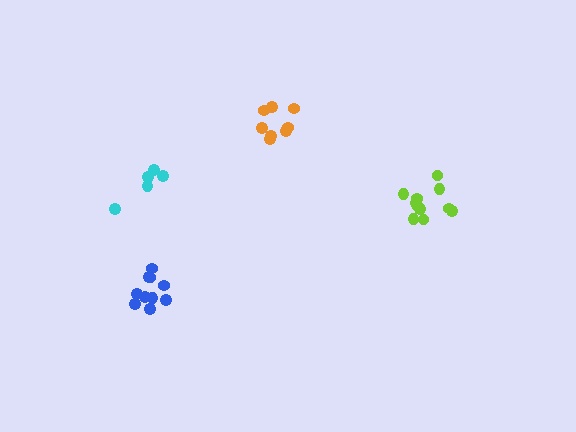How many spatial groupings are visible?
There are 4 spatial groupings.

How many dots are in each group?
Group 1: 5 dots, Group 2: 8 dots, Group 3: 10 dots, Group 4: 11 dots (34 total).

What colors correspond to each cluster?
The clusters are colored: cyan, orange, blue, lime.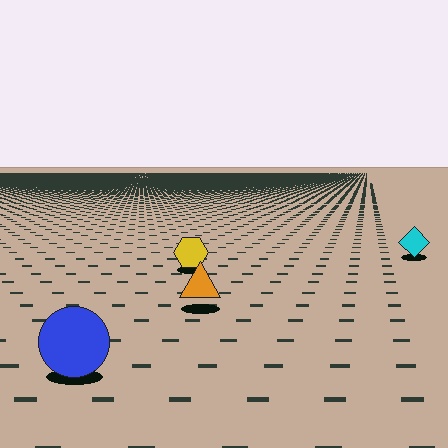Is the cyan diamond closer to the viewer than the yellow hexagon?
No. The yellow hexagon is closer — you can tell from the texture gradient: the ground texture is coarser near it.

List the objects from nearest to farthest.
From nearest to farthest: the blue circle, the orange triangle, the yellow hexagon, the cyan diamond.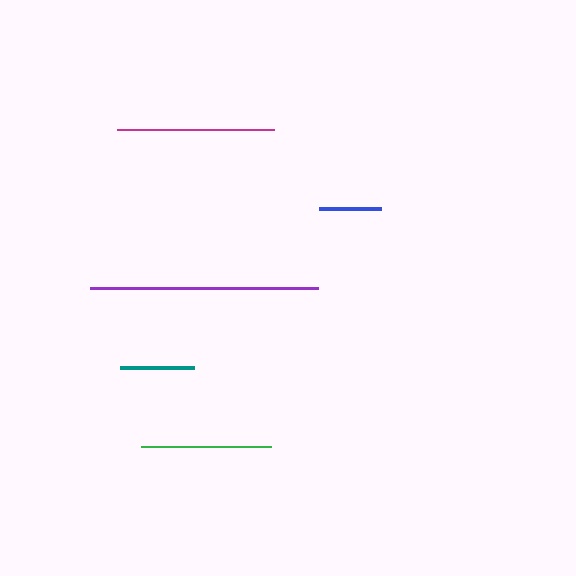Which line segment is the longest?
The purple line is the longest at approximately 229 pixels.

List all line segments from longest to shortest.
From longest to shortest: purple, magenta, green, teal, blue.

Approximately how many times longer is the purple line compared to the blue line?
The purple line is approximately 3.7 times the length of the blue line.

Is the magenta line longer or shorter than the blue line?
The magenta line is longer than the blue line.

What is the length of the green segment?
The green segment is approximately 130 pixels long.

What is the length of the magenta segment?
The magenta segment is approximately 157 pixels long.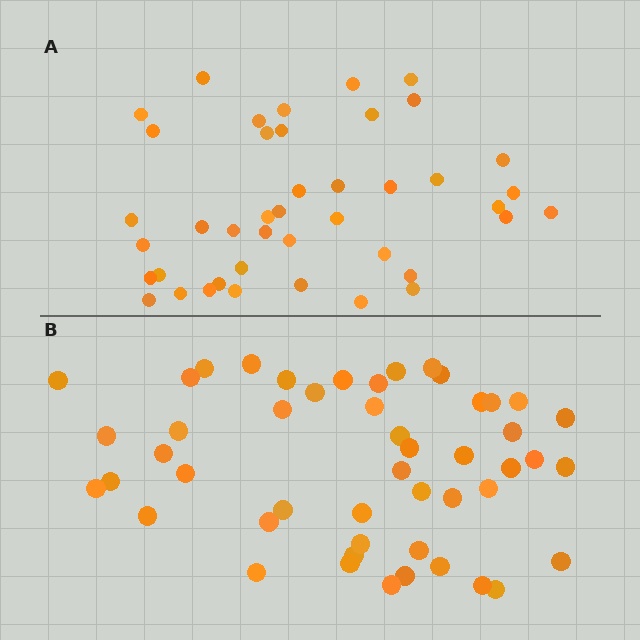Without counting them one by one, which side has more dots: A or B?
Region B (the bottom region) has more dots.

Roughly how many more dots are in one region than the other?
Region B has roughly 8 or so more dots than region A.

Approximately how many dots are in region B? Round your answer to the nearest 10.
About 50 dots. (The exact count is 49, which rounds to 50.)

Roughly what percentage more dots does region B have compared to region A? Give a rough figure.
About 15% more.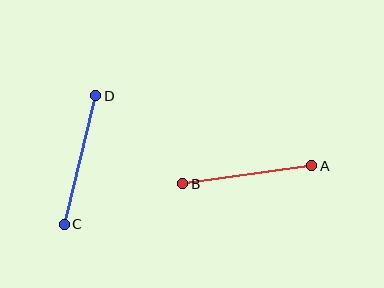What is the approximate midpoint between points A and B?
The midpoint is at approximately (247, 175) pixels.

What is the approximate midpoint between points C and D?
The midpoint is at approximately (80, 160) pixels.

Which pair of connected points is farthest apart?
Points C and D are farthest apart.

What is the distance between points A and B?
The distance is approximately 131 pixels.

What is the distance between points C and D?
The distance is approximately 132 pixels.